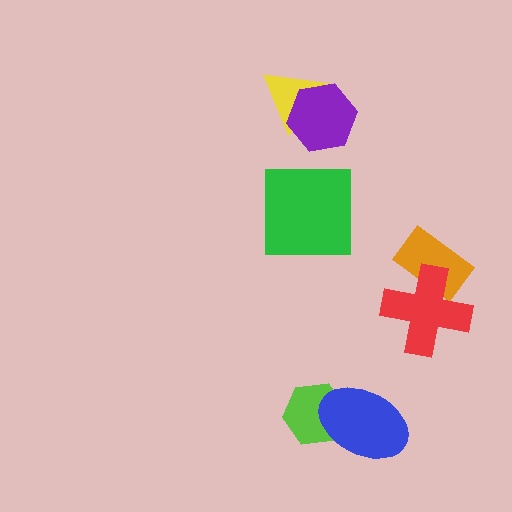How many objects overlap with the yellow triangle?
1 object overlaps with the yellow triangle.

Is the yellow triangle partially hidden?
Yes, it is partially covered by another shape.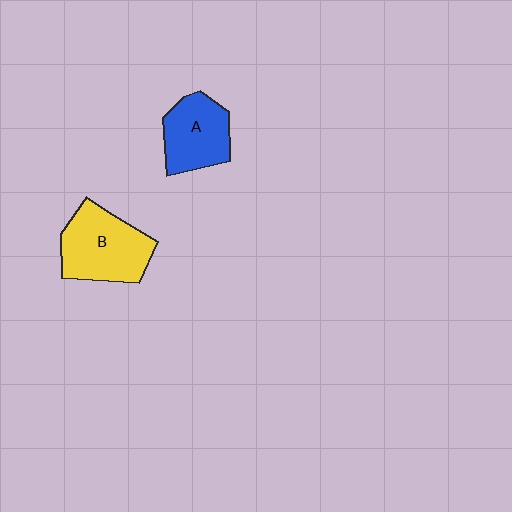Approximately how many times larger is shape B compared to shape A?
Approximately 1.3 times.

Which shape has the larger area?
Shape B (yellow).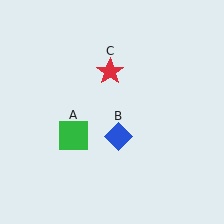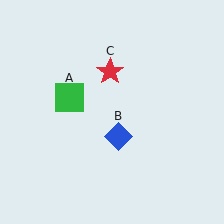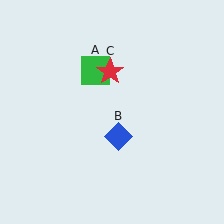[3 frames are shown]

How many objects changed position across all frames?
1 object changed position: green square (object A).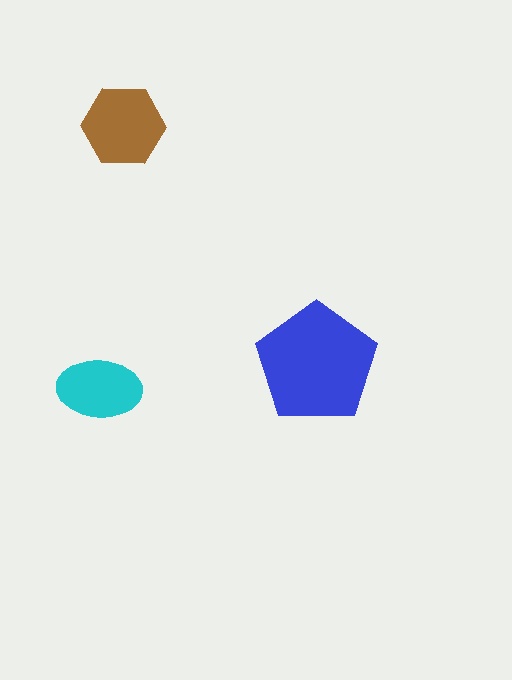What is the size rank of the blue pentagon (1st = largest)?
1st.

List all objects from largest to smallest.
The blue pentagon, the brown hexagon, the cyan ellipse.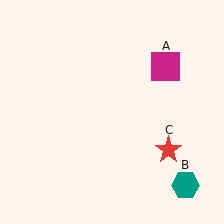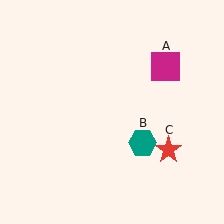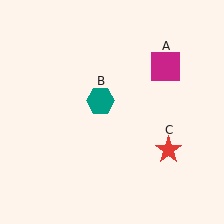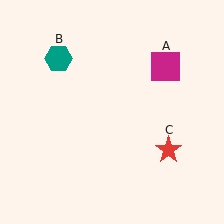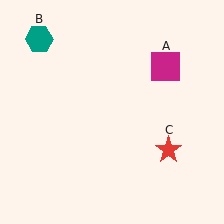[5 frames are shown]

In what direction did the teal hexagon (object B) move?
The teal hexagon (object B) moved up and to the left.